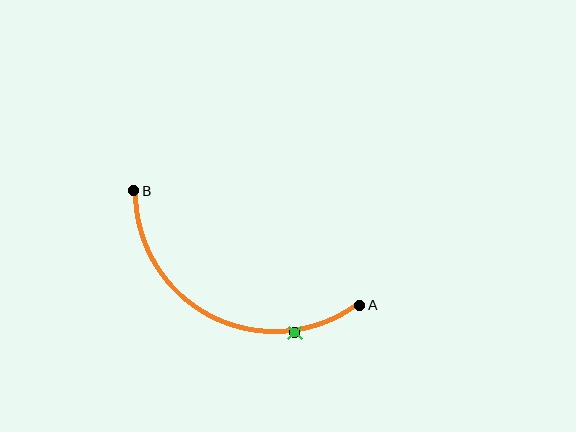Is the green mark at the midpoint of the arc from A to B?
No. The green mark lies on the arc but is closer to endpoint A. The arc midpoint would be at the point on the curve equidistant along the arc from both A and B.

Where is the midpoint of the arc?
The arc midpoint is the point on the curve farthest from the straight line joining A and B. It sits below that line.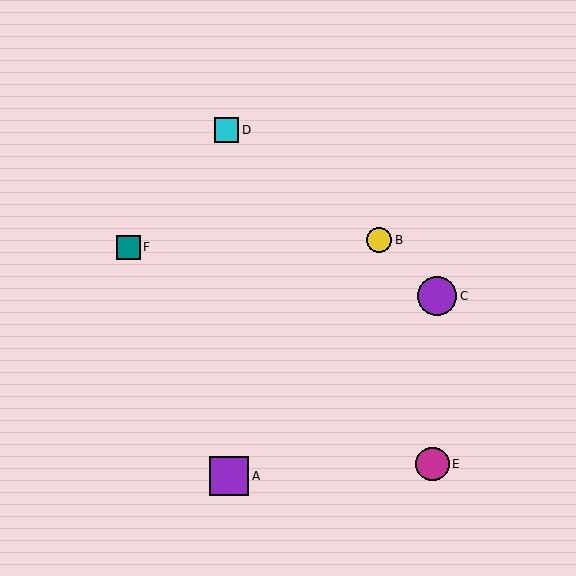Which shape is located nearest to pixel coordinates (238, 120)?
The cyan square (labeled D) at (227, 130) is nearest to that location.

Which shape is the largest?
The purple circle (labeled C) is the largest.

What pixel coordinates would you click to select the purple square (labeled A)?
Click at (229, 476) to select the purple square A.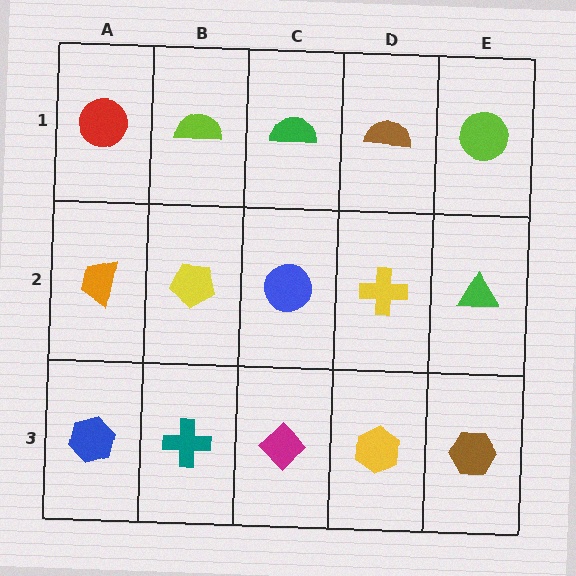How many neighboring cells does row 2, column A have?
3.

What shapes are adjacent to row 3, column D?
A yellow cross (row 2, column D), a magenta diamond (row 3, column C), a brown hexagon (row 3, column E).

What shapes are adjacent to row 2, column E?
A lime circle (row 1, column E), a brown hexagon (row 3, column E), a yellow cross (row 2, column D).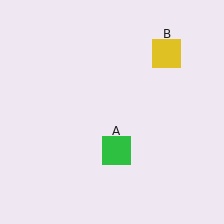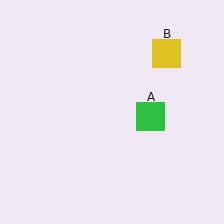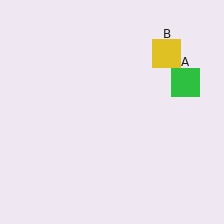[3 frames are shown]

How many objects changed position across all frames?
1 object changed position: green square (object A).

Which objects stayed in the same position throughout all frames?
Yellow square (object B) remained stationary.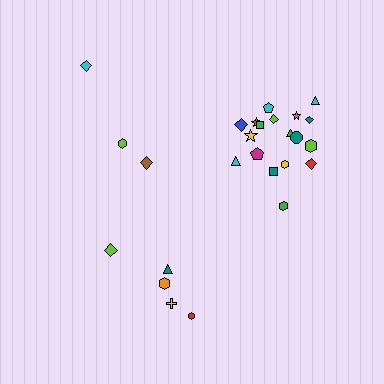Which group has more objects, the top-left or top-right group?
The top-right group.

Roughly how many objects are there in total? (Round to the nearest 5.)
Roughly 25 objects in total.